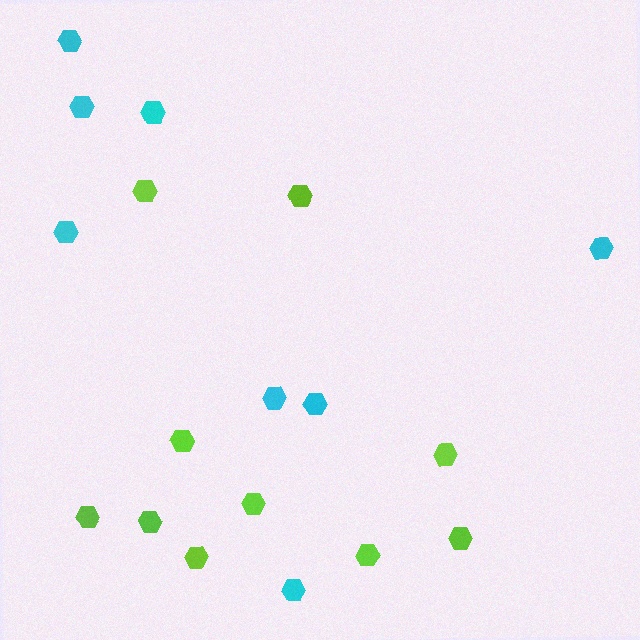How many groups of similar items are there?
There are 2 groups: one group of lime hexagons (10) and one group of cyan hexagons (8).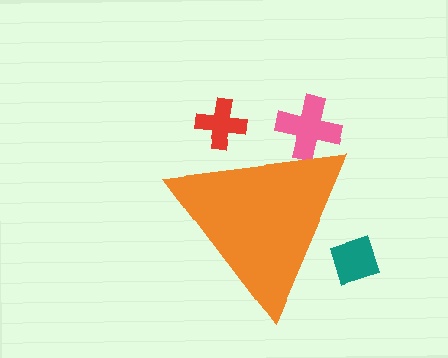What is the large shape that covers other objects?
An orange triangle.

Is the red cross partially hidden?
Yes, the red cross is partially hidden behind the orange triangle.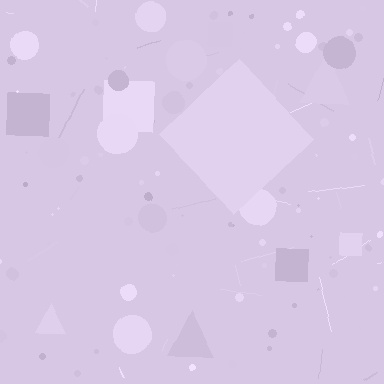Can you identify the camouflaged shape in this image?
The camouflaged shape is a diamond.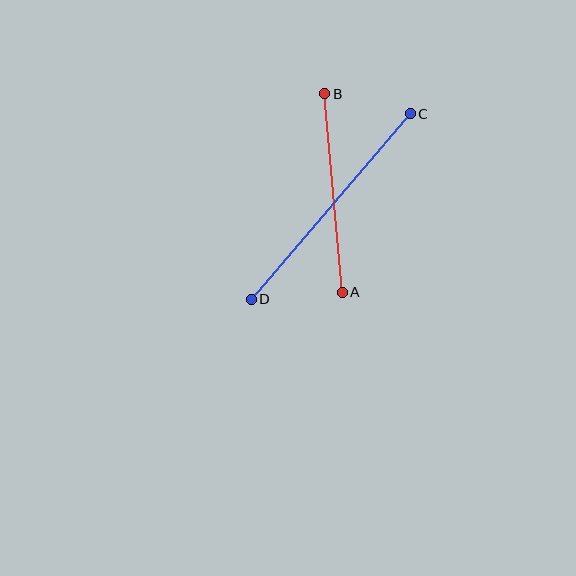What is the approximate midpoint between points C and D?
The midpoint is at approximately (331, 206) pixels.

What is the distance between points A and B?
The distance is approximately 199 pixels.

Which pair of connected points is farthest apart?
Points C and D are farthest apart.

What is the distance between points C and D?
The distance is approximately 244 pixels.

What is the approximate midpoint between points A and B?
The midpoint is at approximately (334, 193) pixels.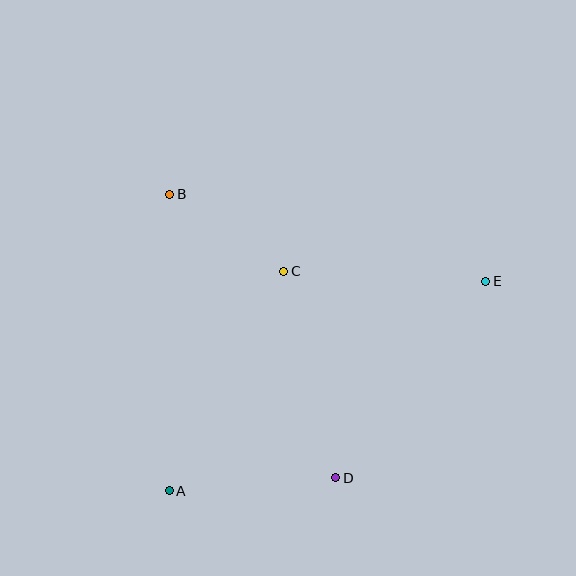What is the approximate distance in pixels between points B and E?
The distance between B and E is approximately 328 pixels.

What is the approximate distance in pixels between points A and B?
The distance between A and B is approximately 296 pixels.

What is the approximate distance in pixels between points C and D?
The distance between C and D is approximately 213 pixels.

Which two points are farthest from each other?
Points A and E are farthest from each other.